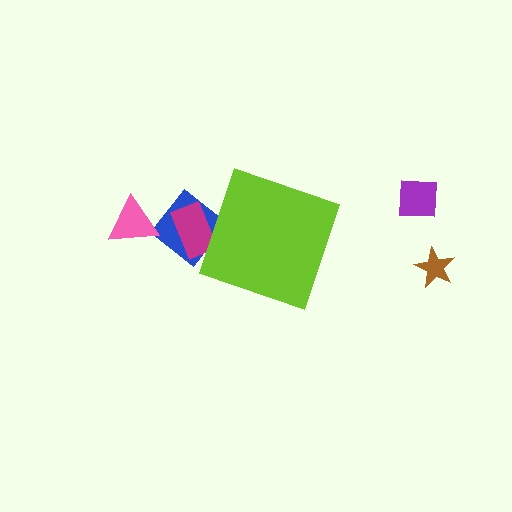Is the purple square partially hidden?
No, the purple square is fully visible.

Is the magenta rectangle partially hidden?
Yes, the magenta rectangle is partially hidden behind the lime diamond.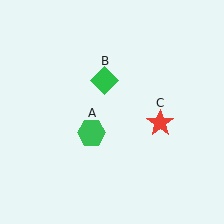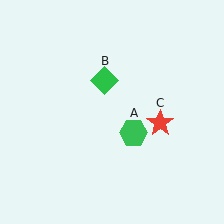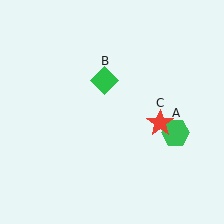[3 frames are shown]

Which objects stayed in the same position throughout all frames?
Green diamond (object B) and red star (object C) remained stationary.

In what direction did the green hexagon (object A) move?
The green hexagon (object A) moved right.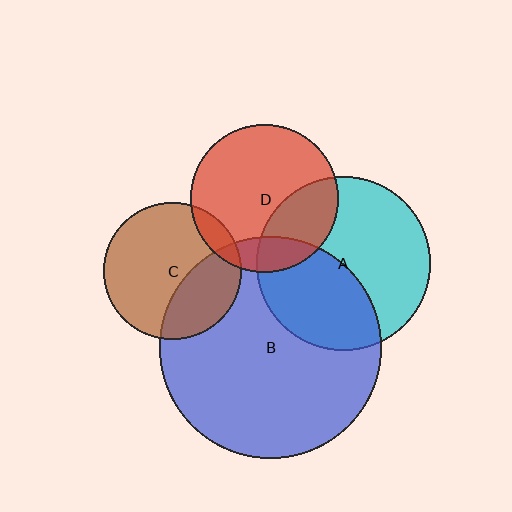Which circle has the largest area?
Circle B (blue).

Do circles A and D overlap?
Yes.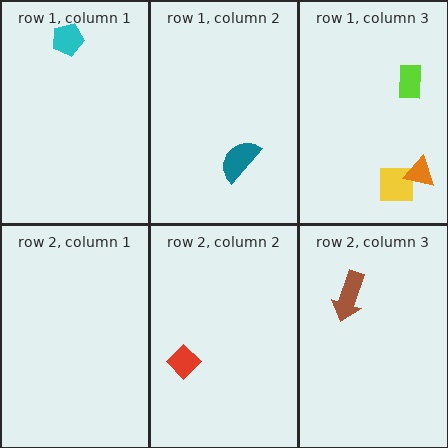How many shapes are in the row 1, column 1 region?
1.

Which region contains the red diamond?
The row 2, column 2 region.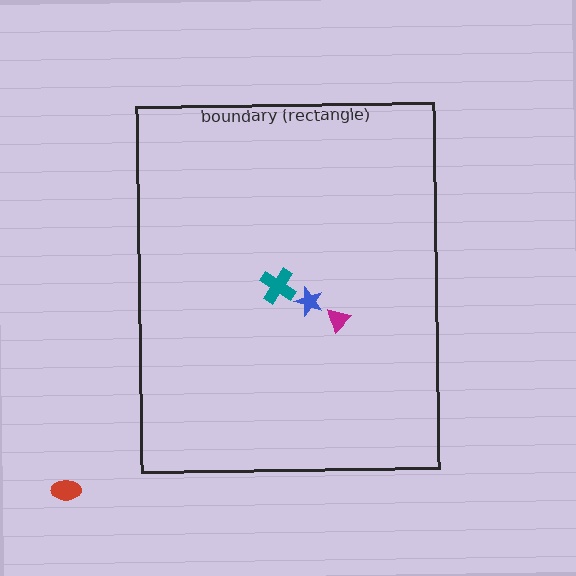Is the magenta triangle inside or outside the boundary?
Inside.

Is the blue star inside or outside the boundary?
Inside.